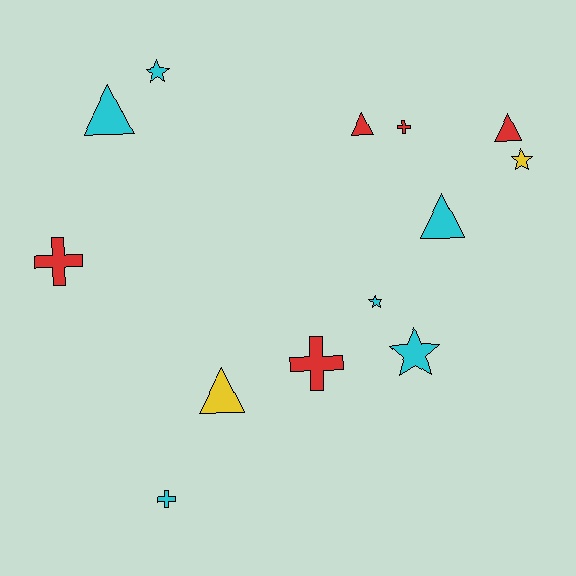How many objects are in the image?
There are 13 objects.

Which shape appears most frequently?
Triangle, with 5 objects.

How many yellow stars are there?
There is 1 yellow star.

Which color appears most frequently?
Cyan, with 6 objects.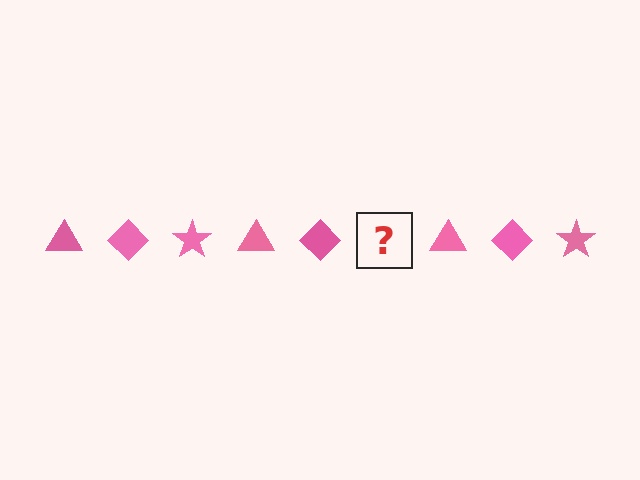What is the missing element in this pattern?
The missing element is a pink star.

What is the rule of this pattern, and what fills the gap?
The rule is that the pattern cycles through triangle, diamond, star shapes in pink. The gap should be filled with a pink star.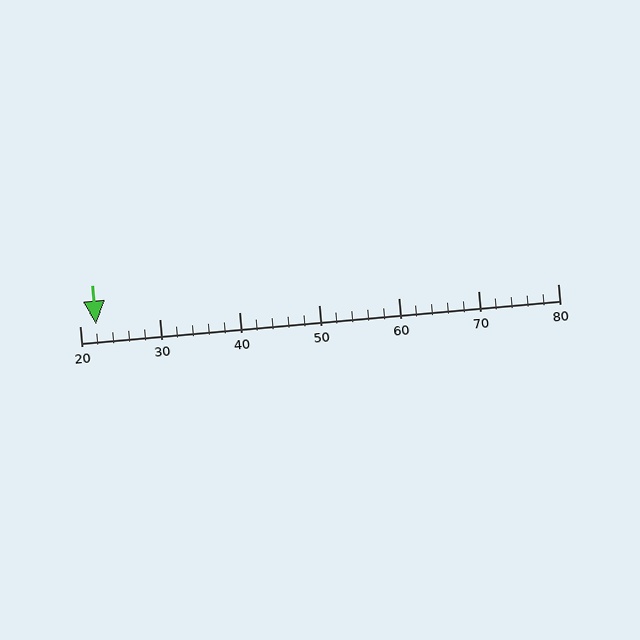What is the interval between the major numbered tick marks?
The major tick marks are spaced 10 units apart.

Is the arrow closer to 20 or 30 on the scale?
The arrow is closer to 20.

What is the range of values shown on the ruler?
The ruler shows values from 20 to 80.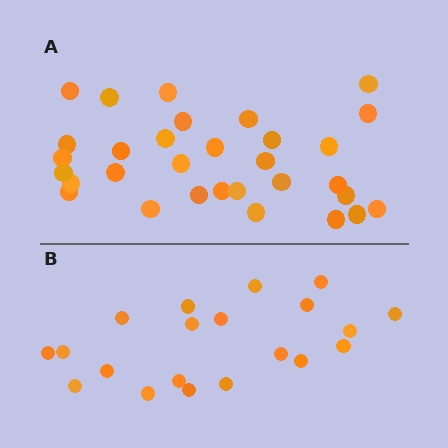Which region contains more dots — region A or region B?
Region A (the top region) has more dots.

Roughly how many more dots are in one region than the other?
Region A has roughly 12 or so more dots than region B.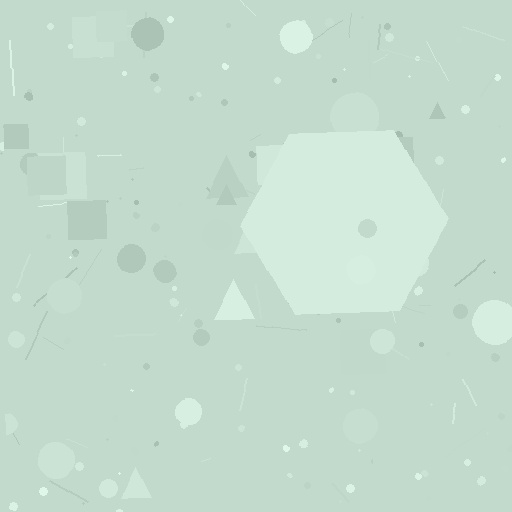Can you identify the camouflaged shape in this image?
The camouflaged shape is a hexagon.